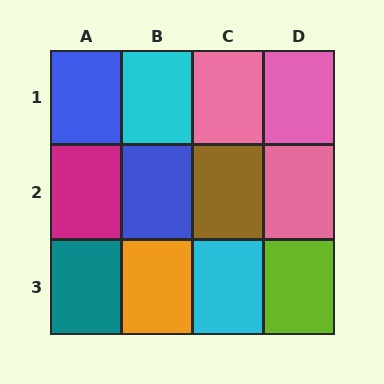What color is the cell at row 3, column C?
Cyan.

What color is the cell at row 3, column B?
Orange.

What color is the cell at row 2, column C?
Brown.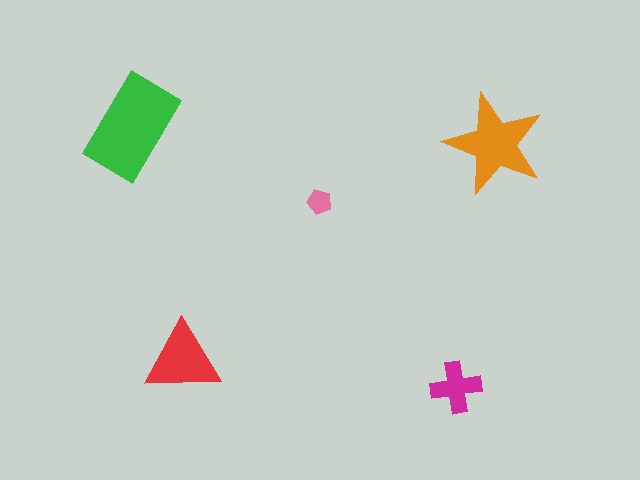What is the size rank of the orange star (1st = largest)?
2nd.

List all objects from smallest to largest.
The pink pentagon, the magenta cross, the red triangle, the orange star, the green rectangle.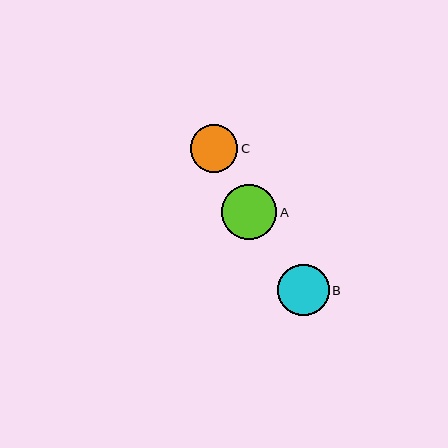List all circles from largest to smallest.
From largest to smallest: A, B, C.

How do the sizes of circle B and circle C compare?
Circle B and circle C are approximately the same size.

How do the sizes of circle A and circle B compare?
Circle A and circle B are approximately the same size.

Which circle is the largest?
Circle A is the largest with a size of approximately 56 pixels.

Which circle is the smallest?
Circle C is the smallest with a size of approximately 47 pixels.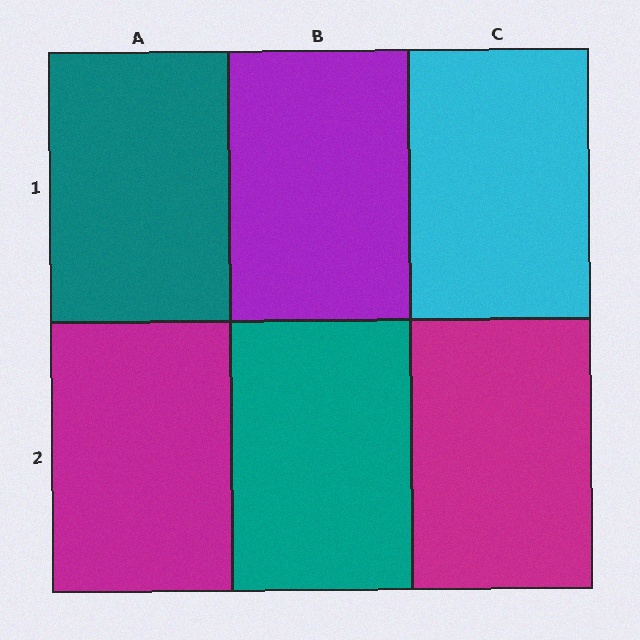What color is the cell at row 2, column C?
Magenta.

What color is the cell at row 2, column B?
Teal.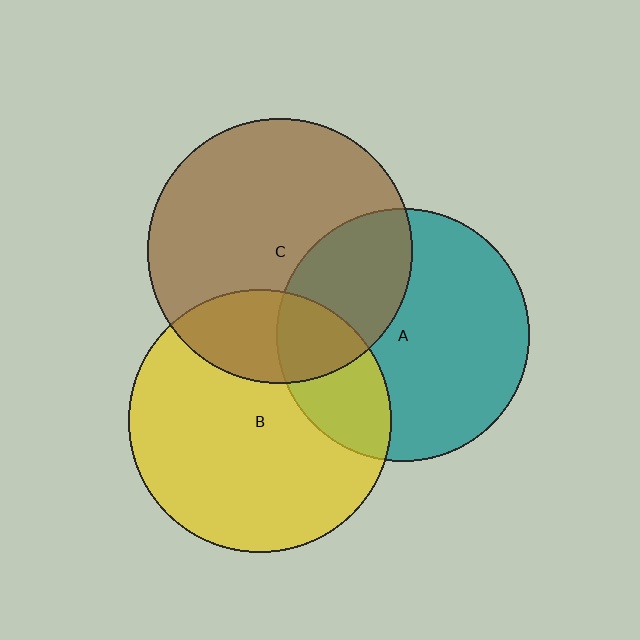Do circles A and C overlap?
Yes.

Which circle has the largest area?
Circle C (brown).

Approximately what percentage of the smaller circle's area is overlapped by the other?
Approximately 35%.